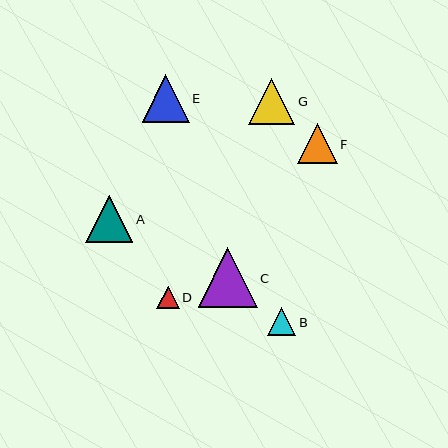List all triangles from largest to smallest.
From largest to smallest: C, E, A, G, F, B, D.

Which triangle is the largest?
Triangle C is the largest with a size of approximately 59 pixels.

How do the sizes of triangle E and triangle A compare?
Triangle E and triangle A are approximately the same size.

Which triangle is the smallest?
Triangle D is the smallest with a size of approximately 22 pixels.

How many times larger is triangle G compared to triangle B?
Triangle G is approximately 1.6 times the size of triangle B.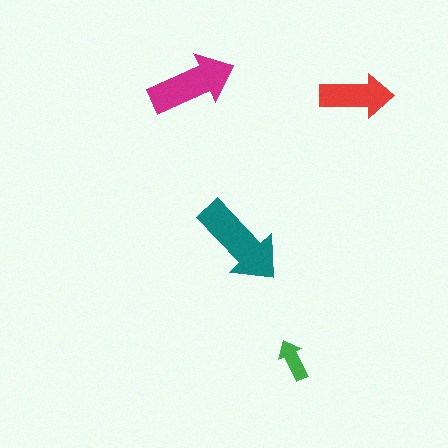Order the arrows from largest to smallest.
the teal one, the magenta one, the red one, the green one.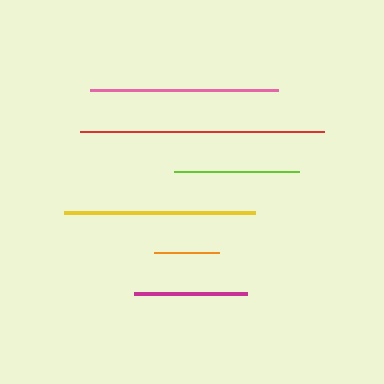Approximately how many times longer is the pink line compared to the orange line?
The pink line is approximately 2.9 times the length of the orange line.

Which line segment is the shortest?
The orange line is the shortest at approximately 64 pixels.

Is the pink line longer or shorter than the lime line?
The pink line is longer than the lime line.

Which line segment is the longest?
The red line is the longest at approximately 244 pixels.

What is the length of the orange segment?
The orange segment is approximately 64 pixels long.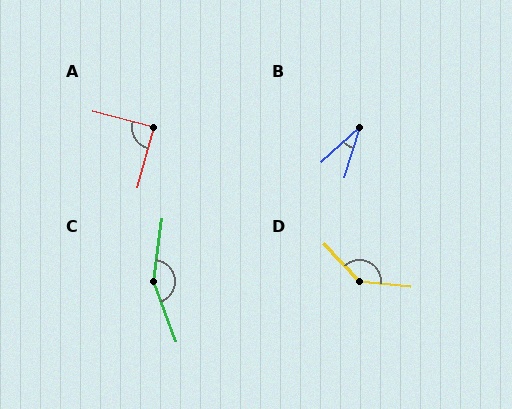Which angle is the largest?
C, at approximately 152 degrees.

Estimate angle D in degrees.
Approximately 138 degrees.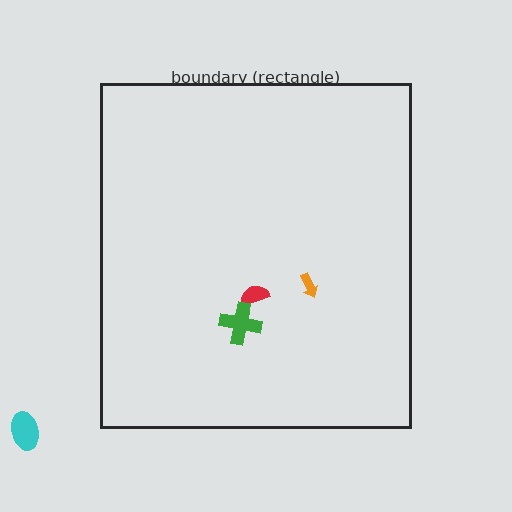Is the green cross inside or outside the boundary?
Inside.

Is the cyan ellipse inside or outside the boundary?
Outside.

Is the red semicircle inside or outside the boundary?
Inside.